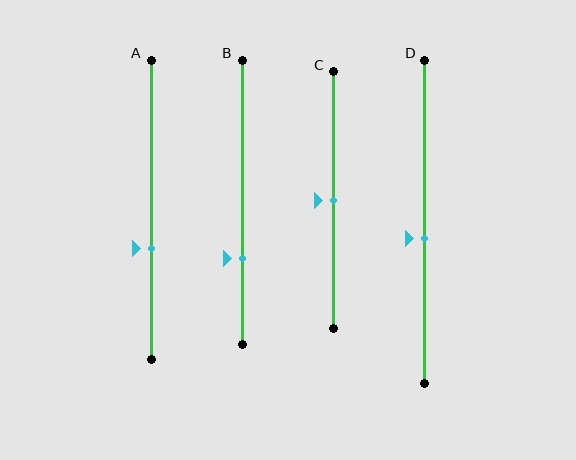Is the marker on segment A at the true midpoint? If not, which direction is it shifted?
No, the marker on segment A is shifted downward by about 13% of the segment length.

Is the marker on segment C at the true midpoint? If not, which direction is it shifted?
Yes, the marker on segment C is at the true midpoint.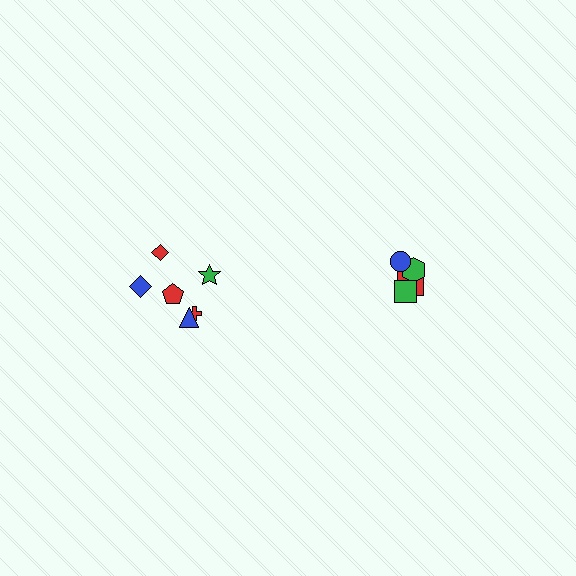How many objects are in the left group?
There are 6 objects.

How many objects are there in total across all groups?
There are 10 objects.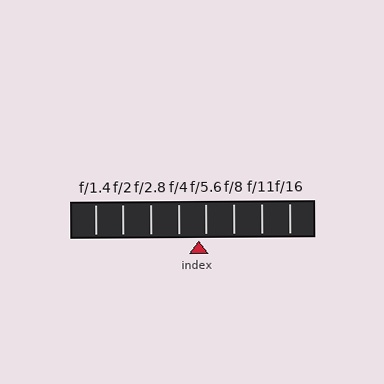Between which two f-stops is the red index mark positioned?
The index mark is between f/4 and f/5.6.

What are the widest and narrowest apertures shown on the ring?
The widest aperture shown is f/1.4 and the narrowest is f/16.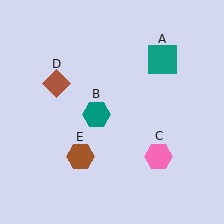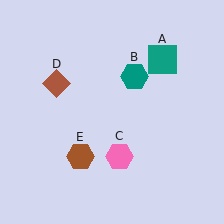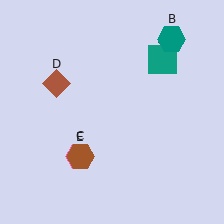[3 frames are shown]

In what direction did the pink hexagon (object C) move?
The pink hexagon (object C) moved left.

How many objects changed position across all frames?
2 objects changed position: teal hexagon (object B), pink hexagon (object C).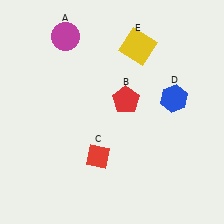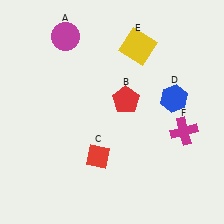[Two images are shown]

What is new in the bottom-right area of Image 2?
A magenta cross (F) was added in the bottom-right area of Image 2.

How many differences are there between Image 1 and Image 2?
There is 1 difference between the two images.